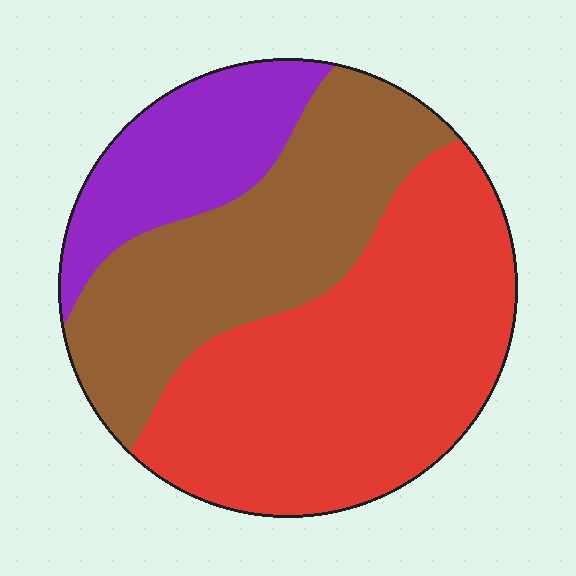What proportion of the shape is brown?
Brown covers 34% of the shape.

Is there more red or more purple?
Red.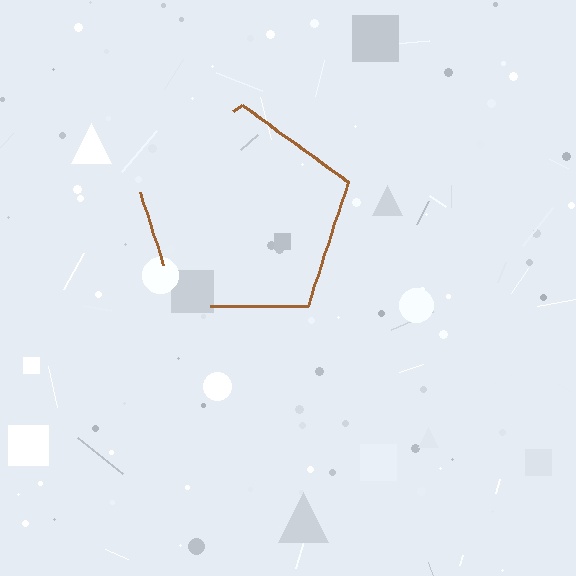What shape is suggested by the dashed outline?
The dashed outline suggests a pentagon.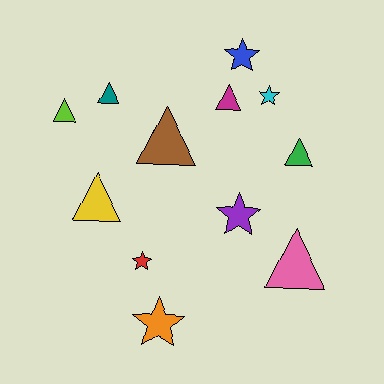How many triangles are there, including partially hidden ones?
There are 7 triangles.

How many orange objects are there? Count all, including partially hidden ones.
There is 1 orange object.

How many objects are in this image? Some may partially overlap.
There are 12 objects.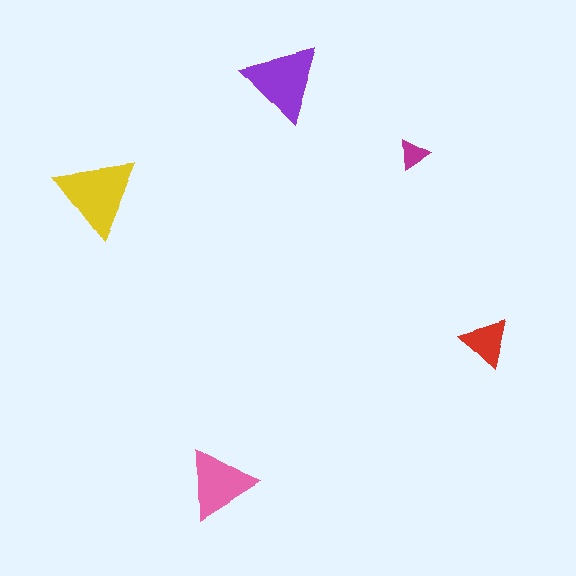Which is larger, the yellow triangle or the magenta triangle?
The yellow one.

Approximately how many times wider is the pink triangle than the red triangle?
About 1.5 times wider.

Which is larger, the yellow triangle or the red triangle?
The yellow one.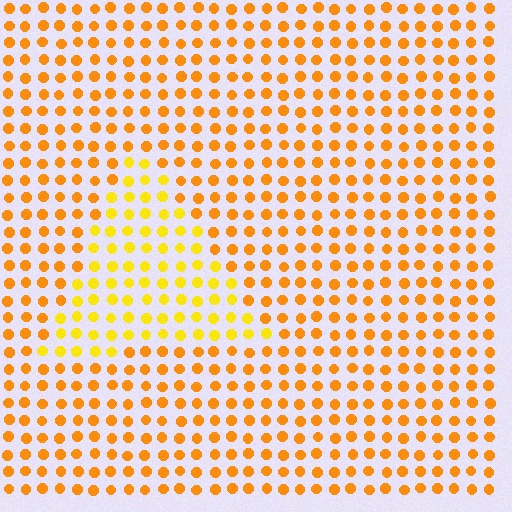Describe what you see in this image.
The image is filled with small orange elements in a uniform arrangement. A triangle-shaped region is visible where the elements are tinted to a slightly different hue, forming a subtle color boundary.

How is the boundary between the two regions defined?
The boundary is defined purely by a slight shift in hue (about 23 degrees). Spacing, size, and orientation are identical on both sides.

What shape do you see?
I see a triangle.